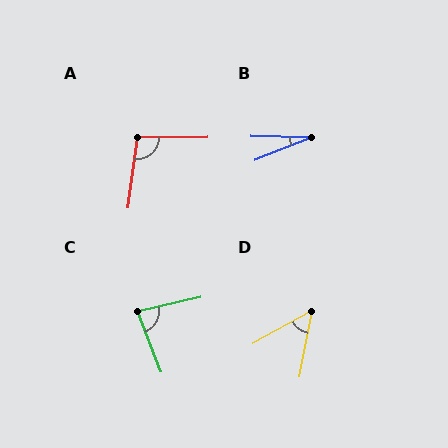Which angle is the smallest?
B, at approximately 24 degrees.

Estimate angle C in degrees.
Approximately 82 degrees.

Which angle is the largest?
A, at approximately 98 degrees.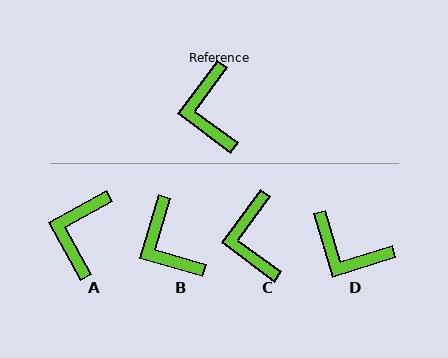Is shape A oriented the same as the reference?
No, it is off by about 25 degrees.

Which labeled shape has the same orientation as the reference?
C.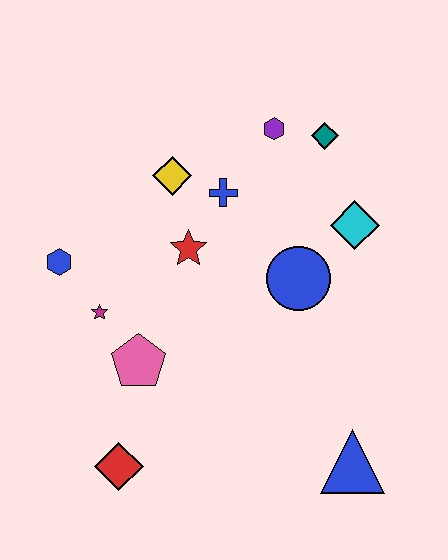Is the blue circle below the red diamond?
No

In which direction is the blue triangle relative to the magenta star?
The blue triangle is to the right of the magenta star.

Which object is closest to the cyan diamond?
The blue circle is closest to the cyan diamond.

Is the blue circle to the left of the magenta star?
No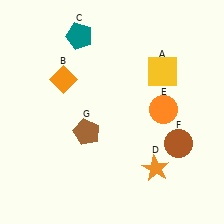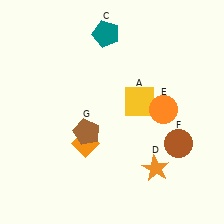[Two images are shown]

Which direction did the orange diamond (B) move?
The orange diamond (B) moved down.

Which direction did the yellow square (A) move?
The yellow square (A) moved down.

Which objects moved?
The objects that moved are: the yellow square (A), the orange diamond (B), the teal pentagon (C).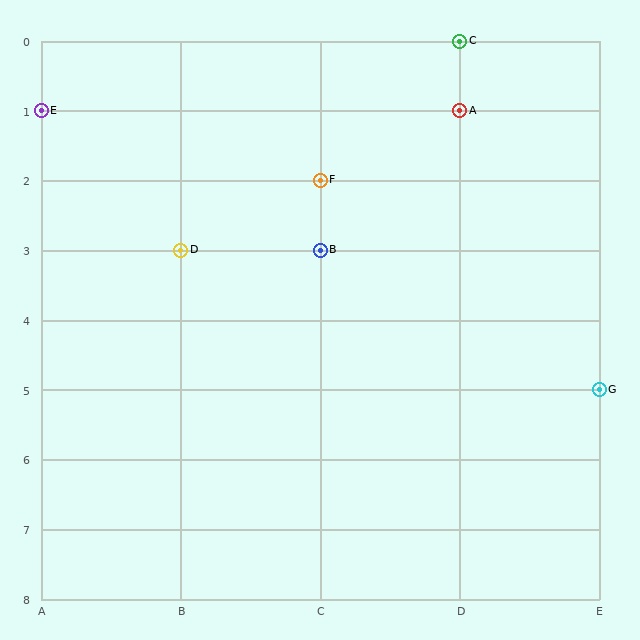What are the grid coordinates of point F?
Point F is at grid coordinates (C, 2).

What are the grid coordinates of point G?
Point G is at grid coordinates (E, 5).